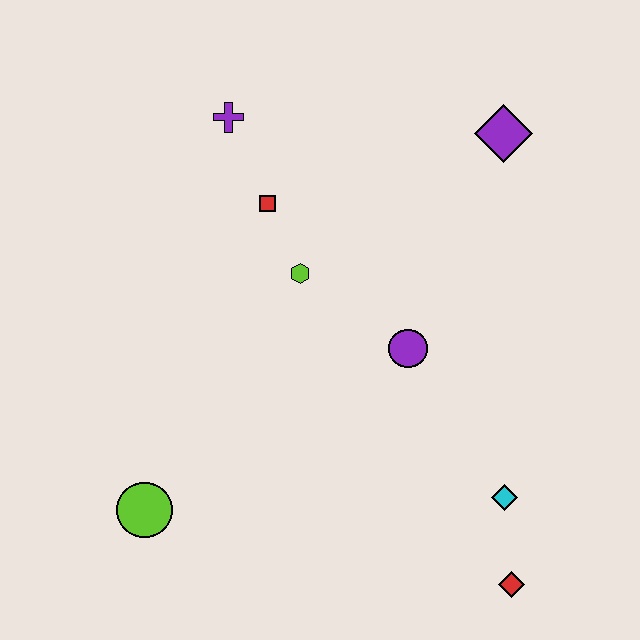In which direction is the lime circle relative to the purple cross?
The lime circle is below the purple cross.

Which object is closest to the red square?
The lime hexagon is closest to the red square.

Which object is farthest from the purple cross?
The red diamond is farthest from the purple cross.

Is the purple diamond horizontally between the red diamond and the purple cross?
Yes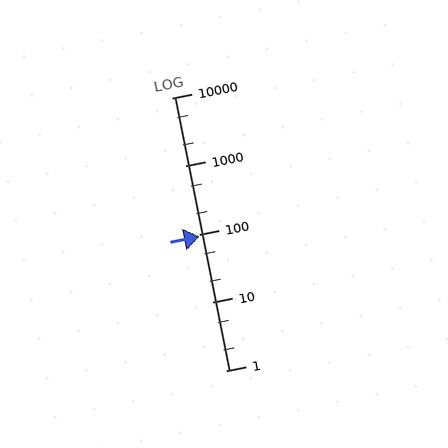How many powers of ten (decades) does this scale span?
The scale spans 4 decades, from 1 to 10000.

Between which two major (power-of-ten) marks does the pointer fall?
The pointer is between 10 and 100.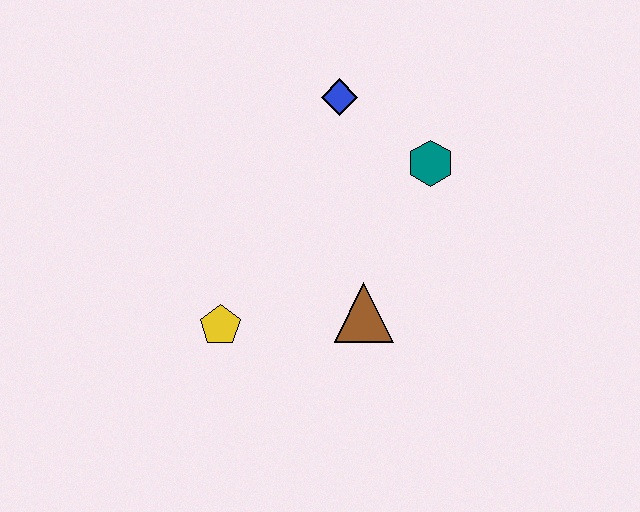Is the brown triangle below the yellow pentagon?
No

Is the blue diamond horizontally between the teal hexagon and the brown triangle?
No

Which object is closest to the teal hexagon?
The blue diamond is closest to the teal hexagon.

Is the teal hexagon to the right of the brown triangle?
Yes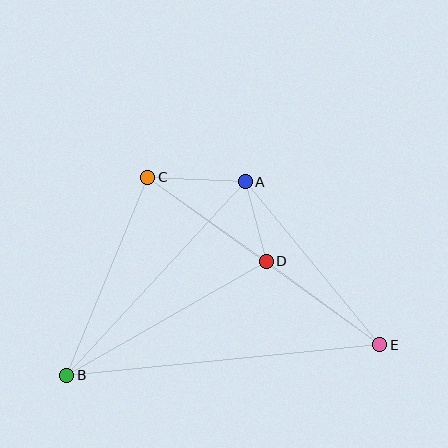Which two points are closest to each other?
Points A and D are closest to each other.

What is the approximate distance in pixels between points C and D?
The distance between C and D is approximately 145 pixels.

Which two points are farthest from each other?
Points B and E are farthest from each other.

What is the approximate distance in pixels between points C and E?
The distance between C and E is approximately 286 pixels.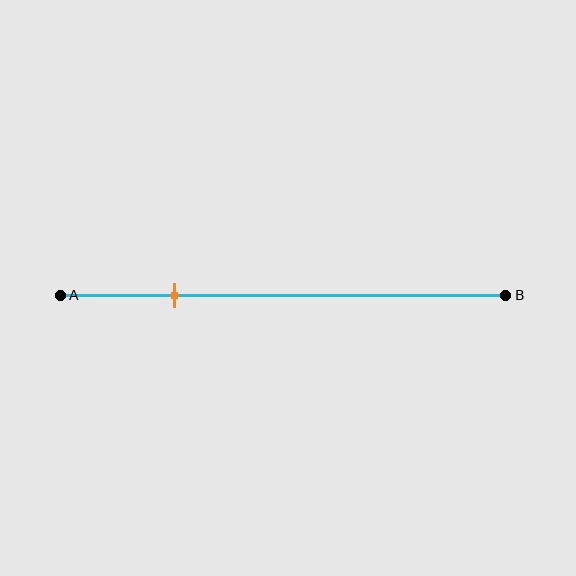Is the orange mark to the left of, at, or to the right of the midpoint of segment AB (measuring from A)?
The orange mark is to the left of the midpoint of segment AB.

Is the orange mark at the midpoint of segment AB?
No, the mark is at about 25% from A, not at the 50% midpoint.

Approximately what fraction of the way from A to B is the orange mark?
The orange mark is approximately 25% of the way from A to B.